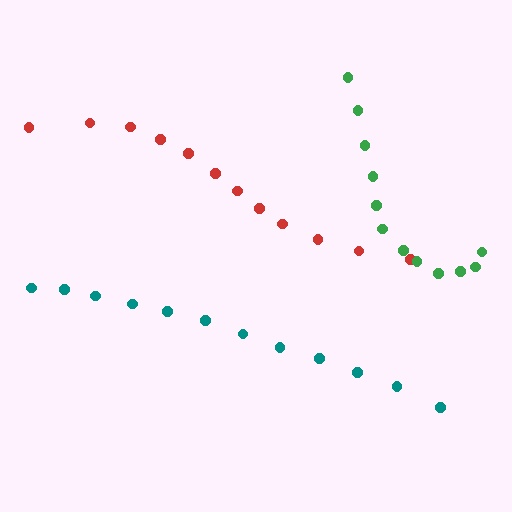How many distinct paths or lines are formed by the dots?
There are 3 distinct paths.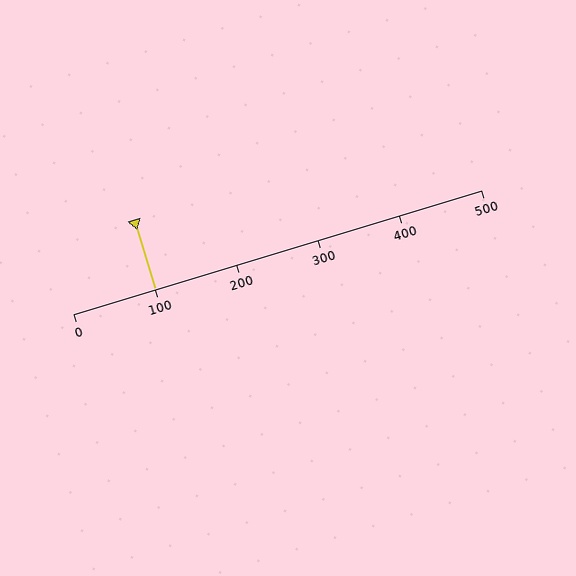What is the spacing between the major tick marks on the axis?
The major ticks are spaced 100 apart.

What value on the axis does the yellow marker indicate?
The marker indicates approximately 100.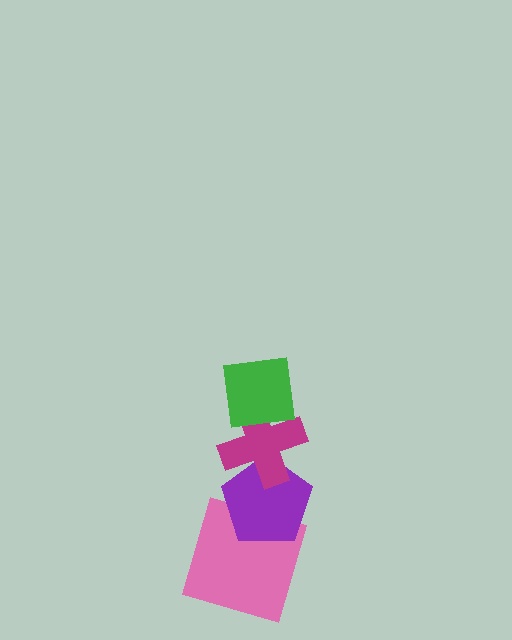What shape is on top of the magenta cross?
The green square is on top of the magenta cross.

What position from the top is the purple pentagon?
The purple pentagon is 3rd from the top.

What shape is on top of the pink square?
The purple pentagon is on top of the pink square.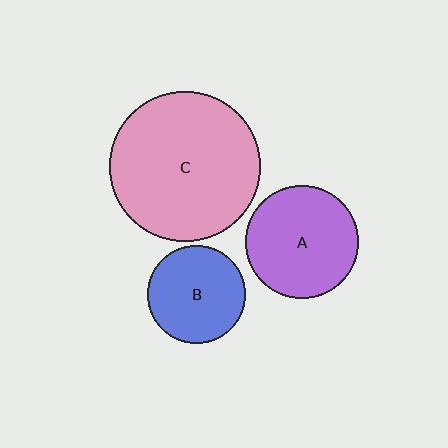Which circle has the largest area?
Circle C (pink).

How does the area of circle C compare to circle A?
Approximately 1.8 times.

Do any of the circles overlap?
No, none of the circles overlap.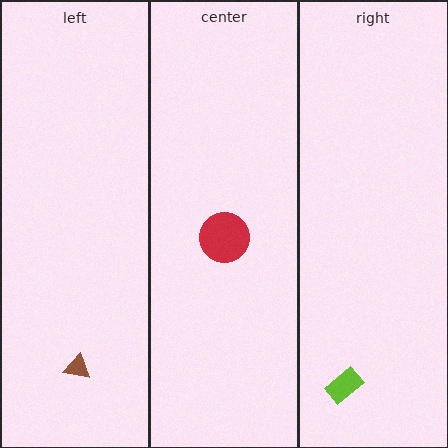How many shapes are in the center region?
1.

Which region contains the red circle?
The center region.